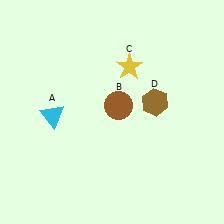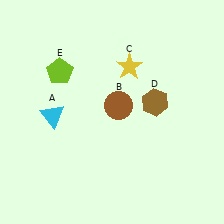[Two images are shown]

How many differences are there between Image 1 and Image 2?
There is 1 difference between the two images.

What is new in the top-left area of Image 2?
A lime pentagon (E) was added in the top-left area of Image 2.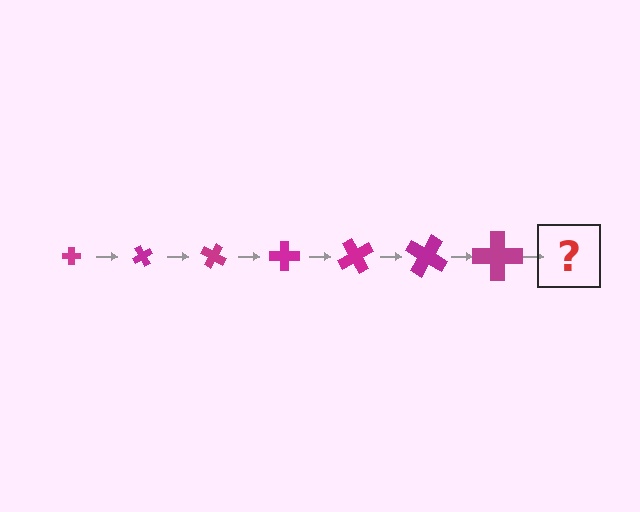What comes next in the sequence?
The next element should be a cross, larger than the previous one and rotated 420 degrees from the start.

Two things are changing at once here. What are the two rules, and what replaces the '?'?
The two rules are that the cross grows larger each step and it rotates 60 degrees each step. The '?' should be a cross, larger than the previous one and rotated 420 degrees from the start.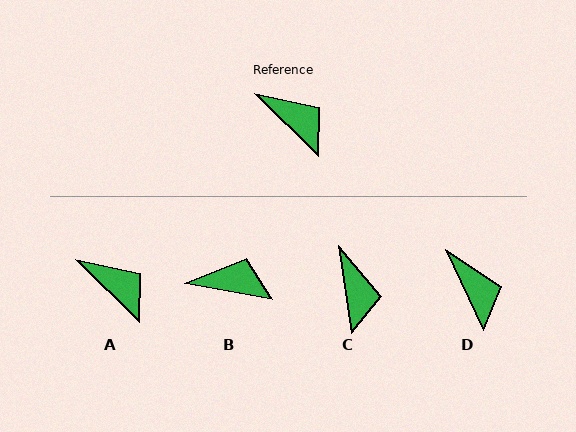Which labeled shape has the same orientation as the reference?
A.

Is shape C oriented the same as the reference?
No, it is off by about 38 degrees.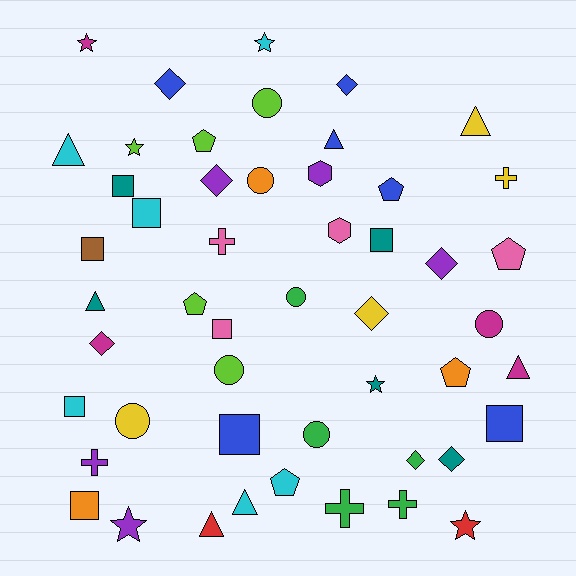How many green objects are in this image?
There are 5 green objects.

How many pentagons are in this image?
There are 6 pentagons.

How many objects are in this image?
There are 50 objects.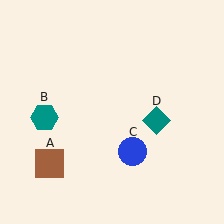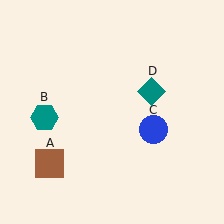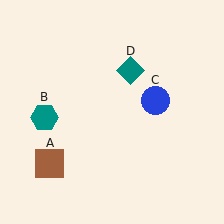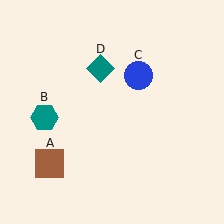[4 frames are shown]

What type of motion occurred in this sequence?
The blue circle (object C), teal diamond (object D) rotated counterclockwise around the center of the scene.